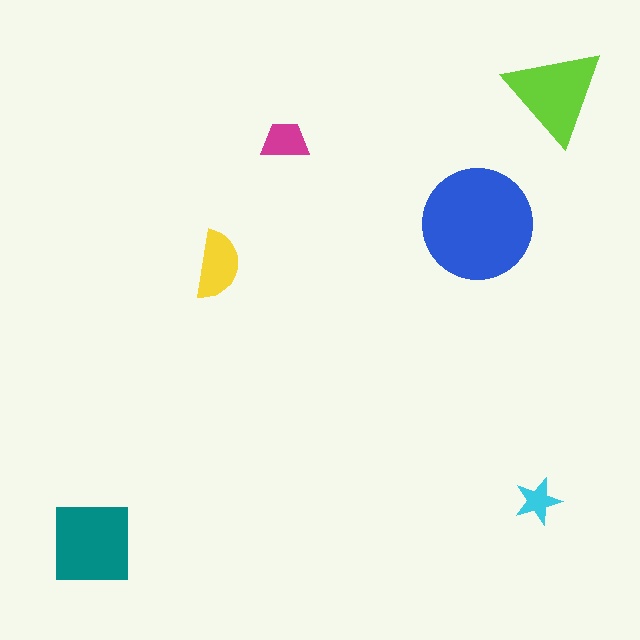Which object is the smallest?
The cyan star.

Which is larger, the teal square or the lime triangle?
The teal square.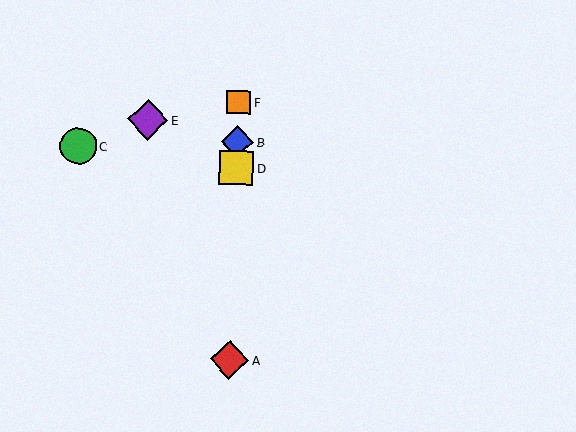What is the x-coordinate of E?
Object E is at x≈148.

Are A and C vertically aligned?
No, A is at x≈230 and C is at x≈78.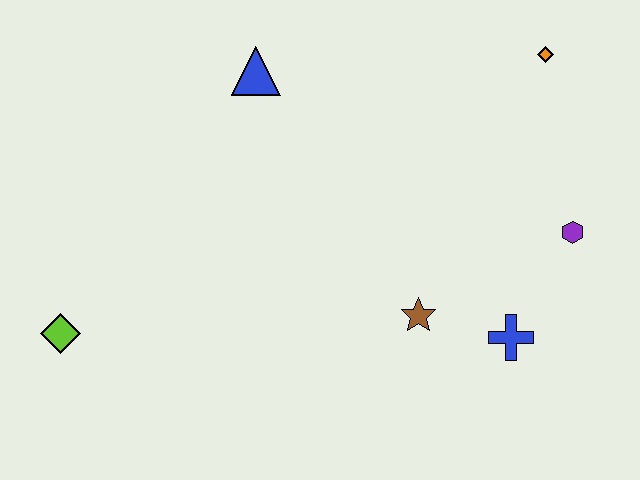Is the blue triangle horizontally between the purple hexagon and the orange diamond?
No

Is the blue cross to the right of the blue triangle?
Yes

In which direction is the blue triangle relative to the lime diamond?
The blue triangle is above the lime diamond.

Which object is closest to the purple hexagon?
The blue cross is closest to the purple hexagon.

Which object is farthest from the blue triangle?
The blue cross is farthest from the blue triangle.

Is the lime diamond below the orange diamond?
Yes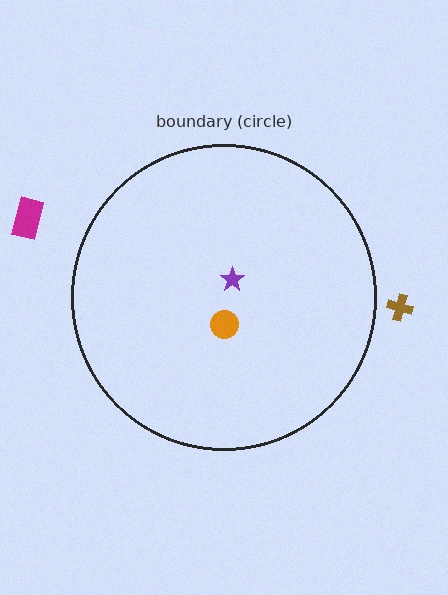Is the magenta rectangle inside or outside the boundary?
Outside.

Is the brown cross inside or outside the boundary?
Outside.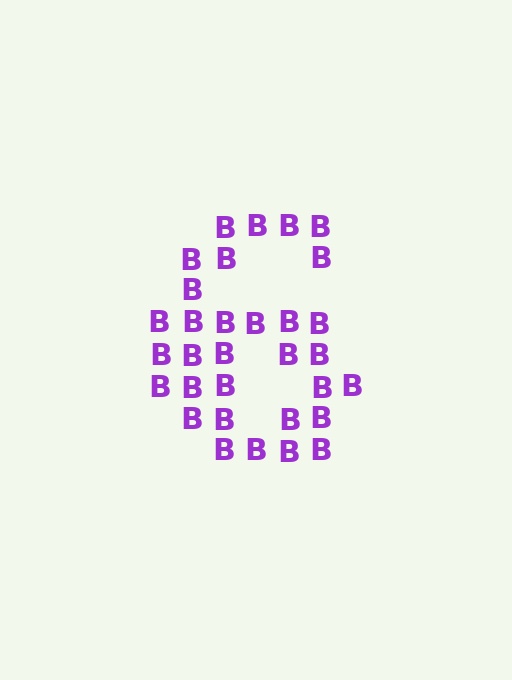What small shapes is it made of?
It is made of small letter B's.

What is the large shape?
The large shape is the digit 6.